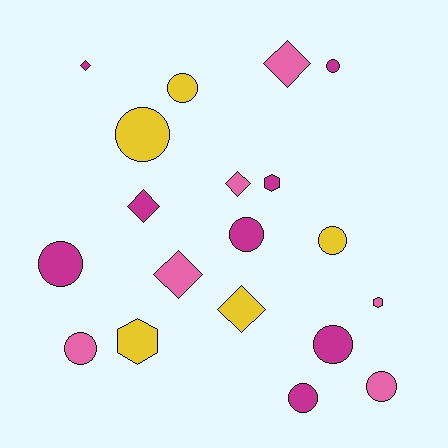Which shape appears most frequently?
Circle, with 10 objects.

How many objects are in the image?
There are 19 objects.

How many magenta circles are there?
There are 5 magenta circles.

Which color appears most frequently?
Magenta, with 8 objects.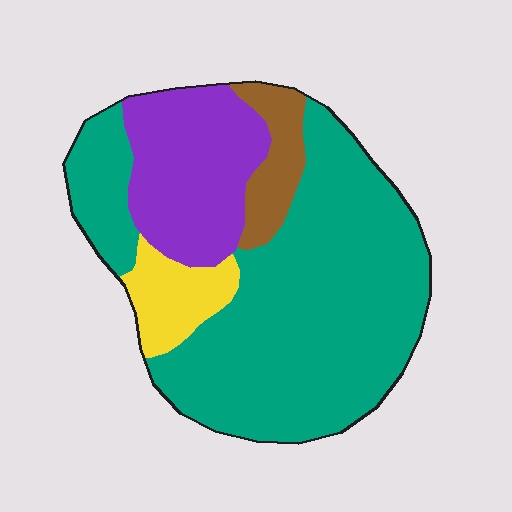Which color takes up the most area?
Teal, at roughly 65%.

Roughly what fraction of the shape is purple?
Purple takes up about one fifth (1/5) of the shape.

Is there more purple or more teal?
Teal.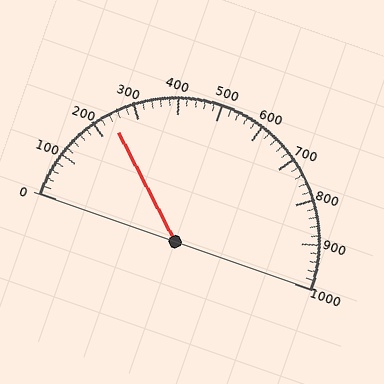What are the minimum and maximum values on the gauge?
The gauge ranges from 0 to 1000.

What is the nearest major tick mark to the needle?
The nearest major tick mark is 200.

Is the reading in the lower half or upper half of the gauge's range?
The reading is in the lower half of the range (0 to 1000).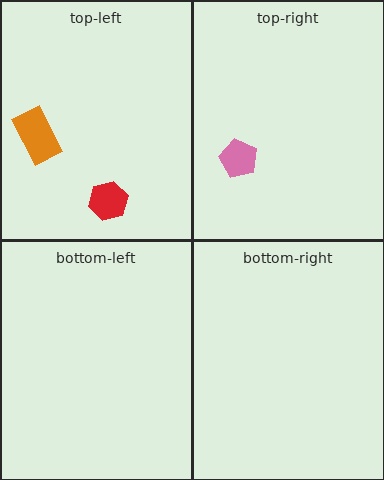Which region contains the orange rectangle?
The top-left region.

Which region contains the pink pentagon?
The top-right region.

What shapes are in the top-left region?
The orange rectangle, the red hexagon.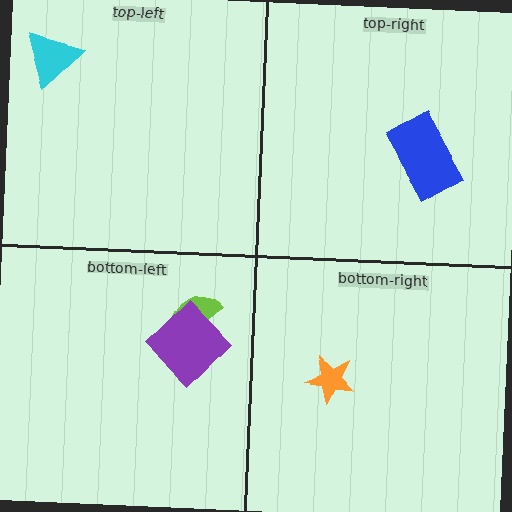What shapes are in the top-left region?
The cyan triangle.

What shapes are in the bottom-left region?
The lime semicircle, the purple diamond.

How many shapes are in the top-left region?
1.